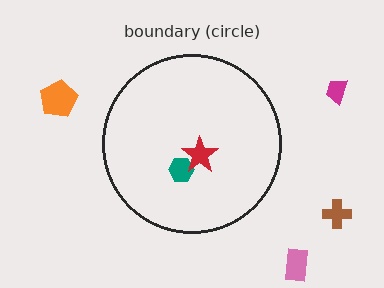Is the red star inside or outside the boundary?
Inside.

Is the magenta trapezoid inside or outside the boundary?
Outside.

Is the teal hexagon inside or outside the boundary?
Inside.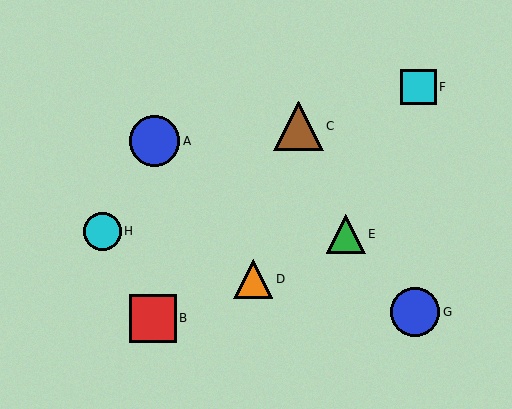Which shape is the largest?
The blue circle (labeled A) is the largest.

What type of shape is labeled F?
Shape F is a cyan square.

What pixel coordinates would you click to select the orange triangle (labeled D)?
Click at (253, 279) to select the orange triangle D.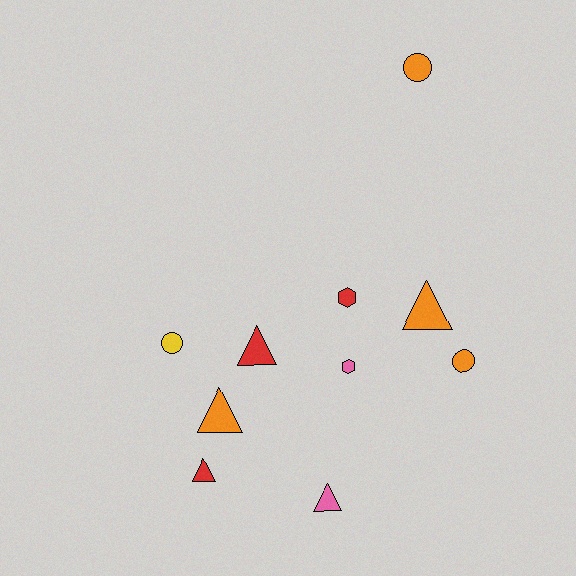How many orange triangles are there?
There are 2 orange triangles.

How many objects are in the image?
There are 10 objects.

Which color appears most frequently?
Orange, with 4 objects.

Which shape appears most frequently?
Triangle, with 5 objects.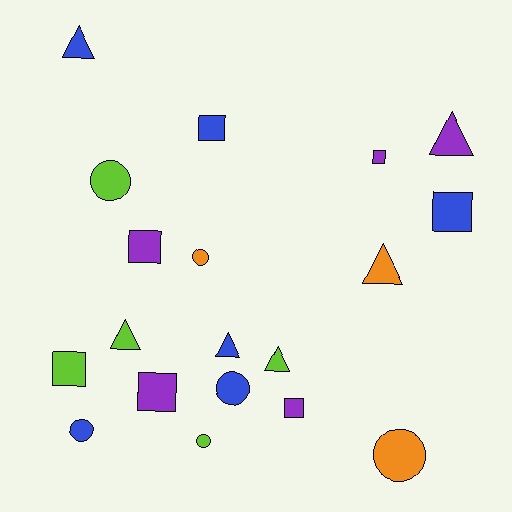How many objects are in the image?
There are 19 objects.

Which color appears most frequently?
Blue, with 6 objects.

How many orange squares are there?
There are no orange squares.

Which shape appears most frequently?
Square, with 7 objects.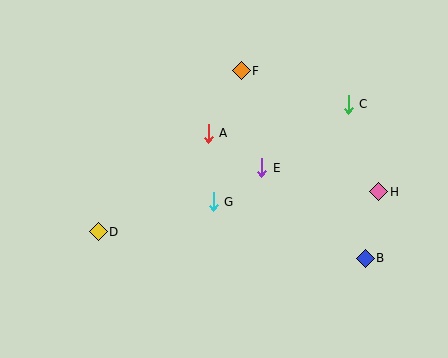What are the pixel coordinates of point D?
Point D is at (98, 232).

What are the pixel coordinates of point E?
Point E is at (262, 168).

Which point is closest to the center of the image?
Point G at (213, 202) is closest to the center.